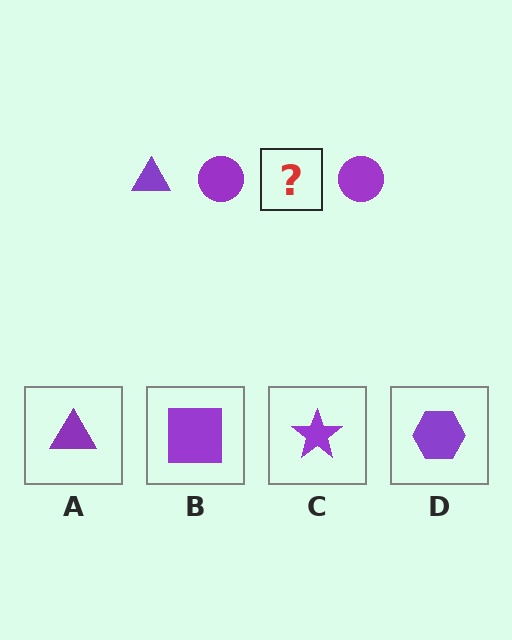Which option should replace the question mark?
Option A.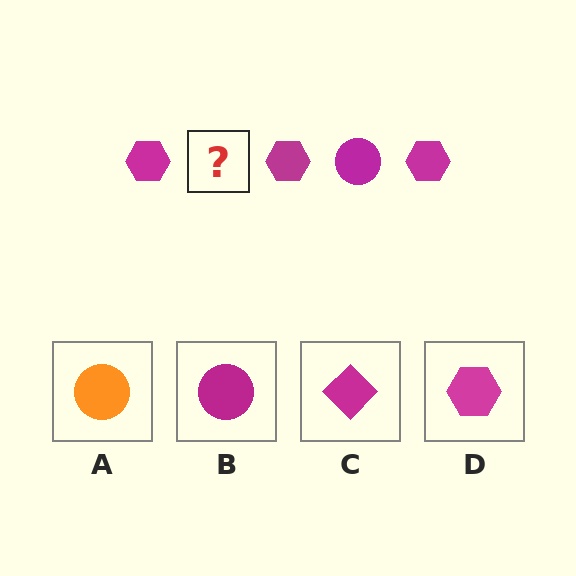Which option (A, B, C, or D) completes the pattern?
B.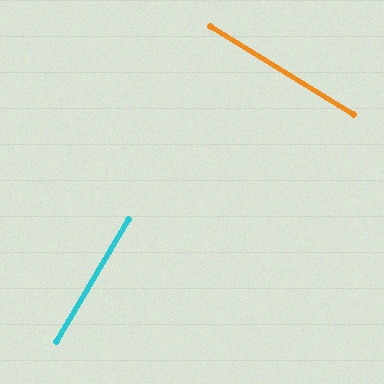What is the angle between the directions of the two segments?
Approximately 89 degrees.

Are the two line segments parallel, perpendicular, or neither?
Perpendicular — they meet at approximately 89°.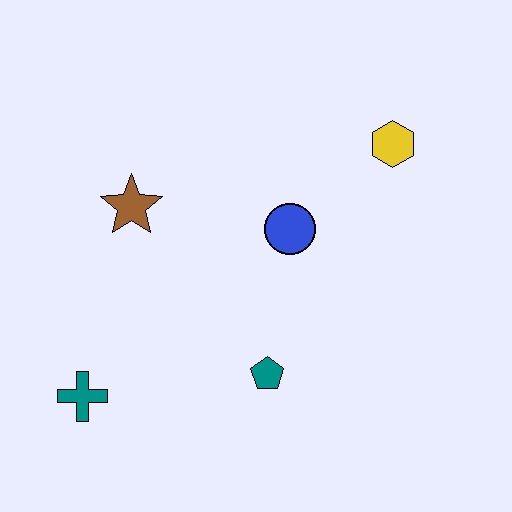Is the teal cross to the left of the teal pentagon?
Yes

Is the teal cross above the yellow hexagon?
No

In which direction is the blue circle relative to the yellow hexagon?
The blue circle is to the left of the yellow hexagon.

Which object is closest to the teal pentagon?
The blue circle is closest to the teal pentagon.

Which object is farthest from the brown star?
The yellow hexagon is farthest from the brown star.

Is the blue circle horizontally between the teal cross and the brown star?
No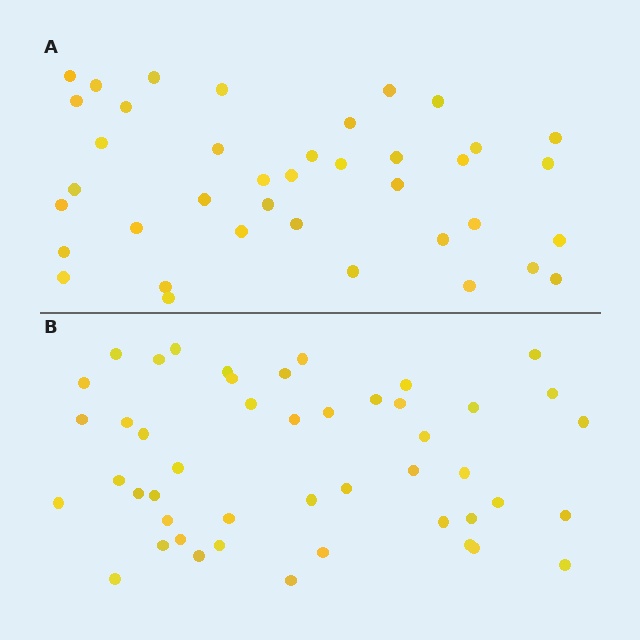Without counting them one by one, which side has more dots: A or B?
Region B (the bottom region) has more dots.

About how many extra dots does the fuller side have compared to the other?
Region B has roughly 8 or so more dots than region A.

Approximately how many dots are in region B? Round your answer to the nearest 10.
About 50 dots. (The exact count is 47, which rounds to 50.)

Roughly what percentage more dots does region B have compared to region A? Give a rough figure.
About 20% more.